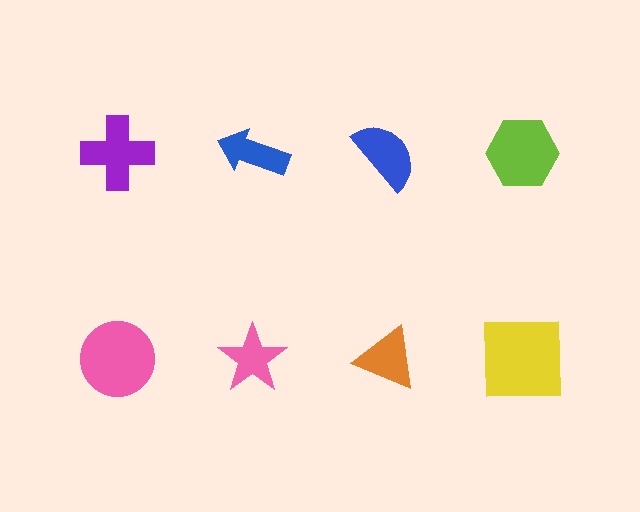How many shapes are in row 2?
4 shapes.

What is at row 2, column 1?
A pink circle.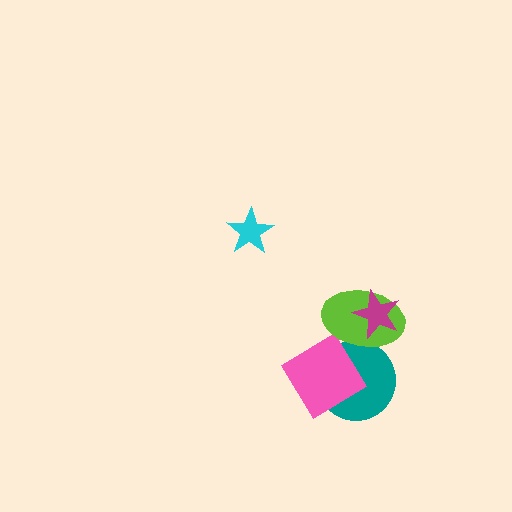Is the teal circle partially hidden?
Yes, it is partially covered by another shape.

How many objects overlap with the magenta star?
1 object overlaps with the magenta star.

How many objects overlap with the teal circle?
2 objects overlap with the teal circle.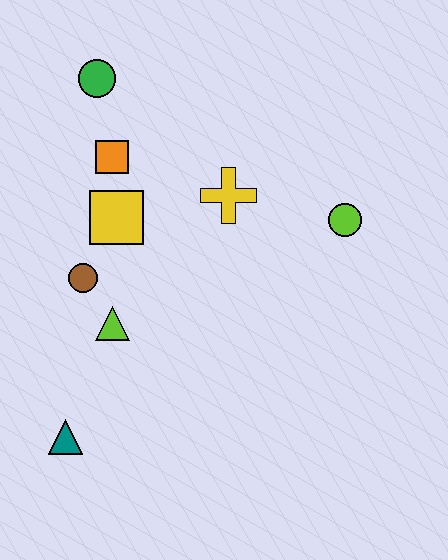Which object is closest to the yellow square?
The orange square is closest to the yellow square.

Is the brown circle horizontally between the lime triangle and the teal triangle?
Yes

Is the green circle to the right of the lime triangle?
No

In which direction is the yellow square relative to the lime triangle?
The yellow square is above the lime triangle.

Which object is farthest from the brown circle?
The lime circle is farthest from the brown circle.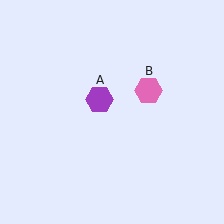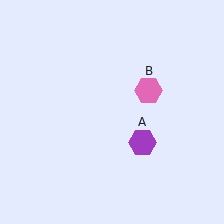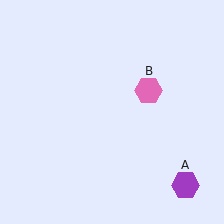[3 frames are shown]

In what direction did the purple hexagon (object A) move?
The purple hexagon (object A) moved down and to the right.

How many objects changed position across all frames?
1 object changed position: purple hexagon (object A).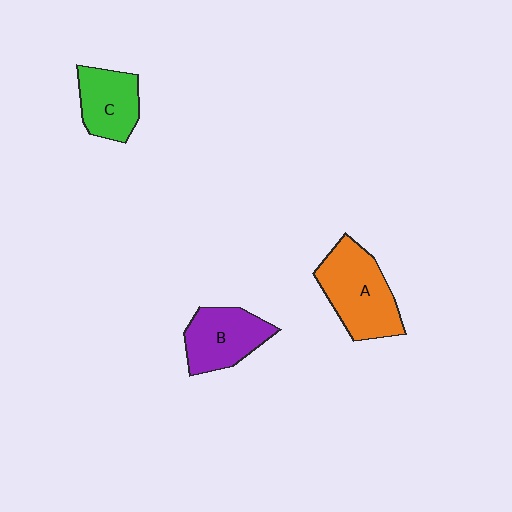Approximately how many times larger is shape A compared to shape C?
Approximately 1.5 times.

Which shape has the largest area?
Shape A (orange).